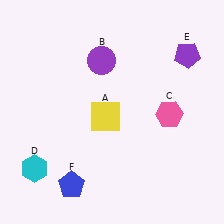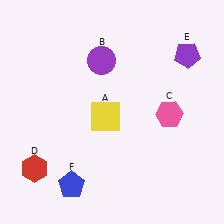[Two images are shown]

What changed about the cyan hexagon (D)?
In Image 1, D is cyan. In Image 2, it changed to red.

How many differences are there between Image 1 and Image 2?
There is 1 difference between the two images.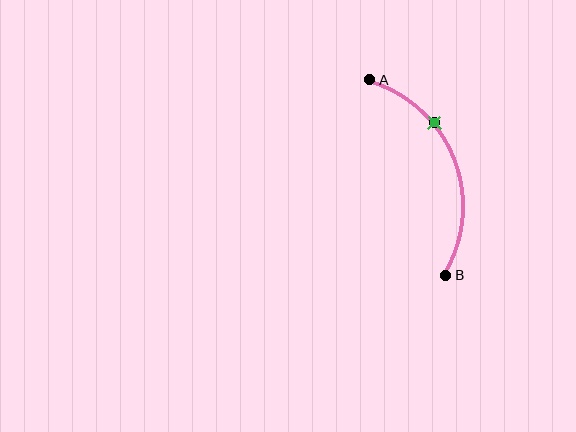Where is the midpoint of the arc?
The arc midpoint is the point on the curve farthest from the straight line joining A and B. It sits to the right of that line.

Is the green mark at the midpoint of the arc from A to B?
No. The green mark lies on the arc but is closer to endpoint A. The arc midpoint would be at the point on the curve equidistant along the arc from both A and B.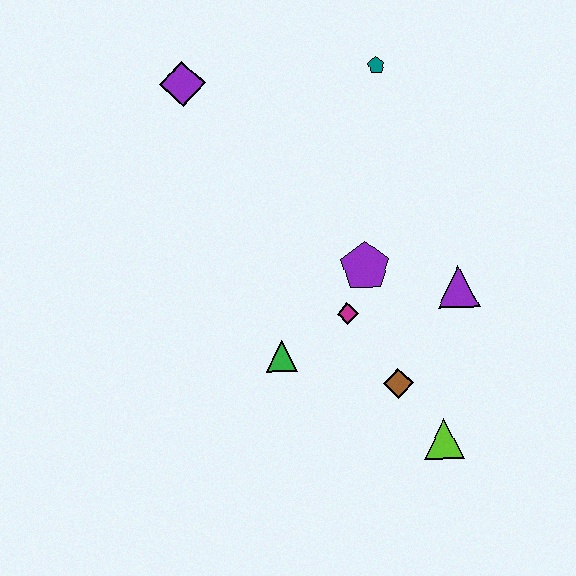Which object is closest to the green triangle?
The magenta diamond is closest to the green triangle.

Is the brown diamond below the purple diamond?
Yes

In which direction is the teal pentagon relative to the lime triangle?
The teal pentagon is above the lime triangle.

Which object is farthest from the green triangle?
The teal pentagon is farthest from the green triangle.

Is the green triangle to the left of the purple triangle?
Yes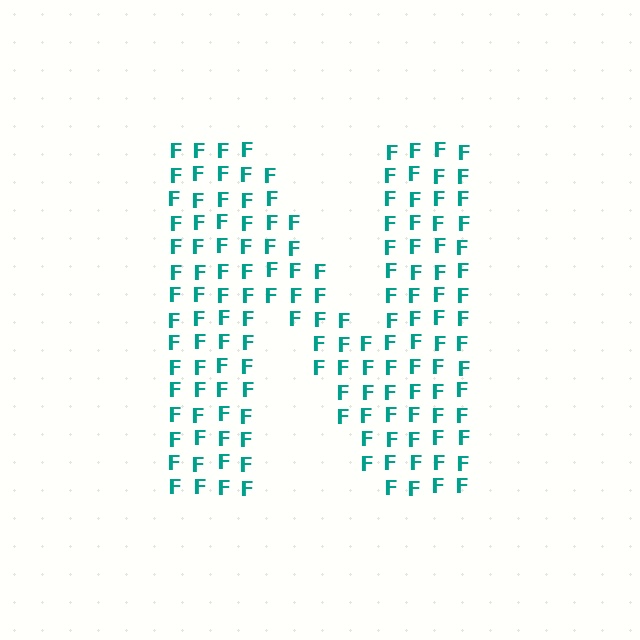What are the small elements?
The small elements are letter F's.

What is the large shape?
The large shape is the letter N.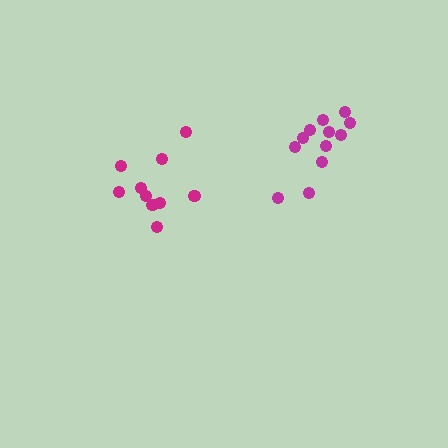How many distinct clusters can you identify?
There are 2 distinct clusters.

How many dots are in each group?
Group 1: 10 dots, Group 2: 12 dots (22 total).